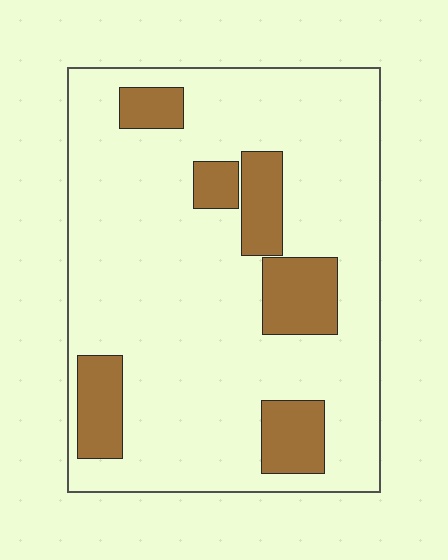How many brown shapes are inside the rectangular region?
6.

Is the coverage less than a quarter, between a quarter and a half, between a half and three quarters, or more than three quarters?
Less than a quarter.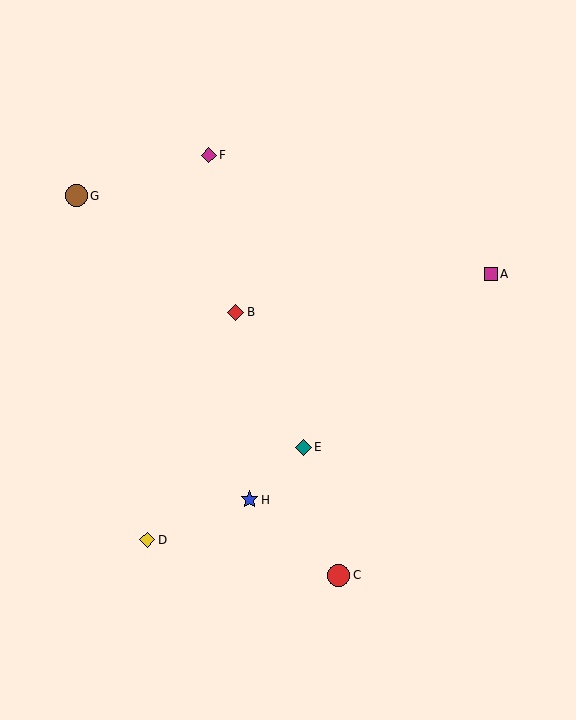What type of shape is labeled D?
Shape D is a yellow diamond.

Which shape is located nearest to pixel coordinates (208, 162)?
The magenta diamond (labeled F) at (209, 155) is nearest to that location.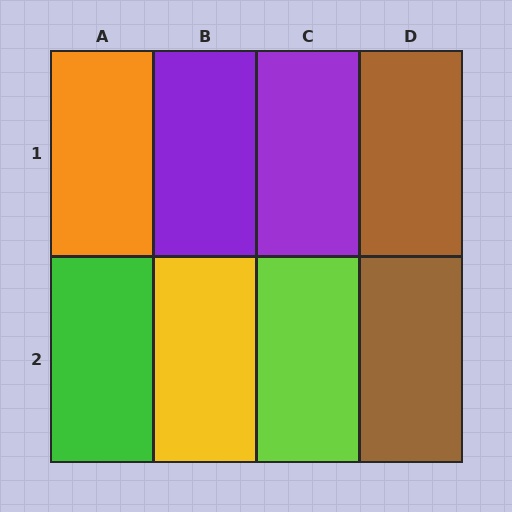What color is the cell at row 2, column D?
Brown.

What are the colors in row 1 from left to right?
Orange, purple, purple, brown.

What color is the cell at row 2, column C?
Lime.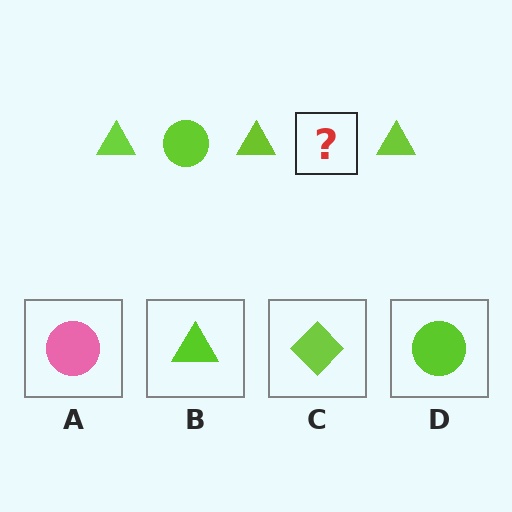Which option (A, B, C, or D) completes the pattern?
D.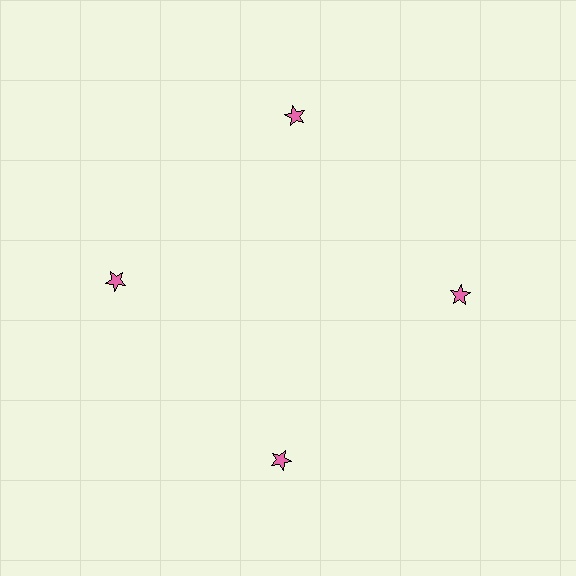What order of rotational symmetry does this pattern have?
This pattern has 4-fold rotational symmetry.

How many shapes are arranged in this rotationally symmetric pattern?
There are 4 shapes, arranged in 4 groups of 1.